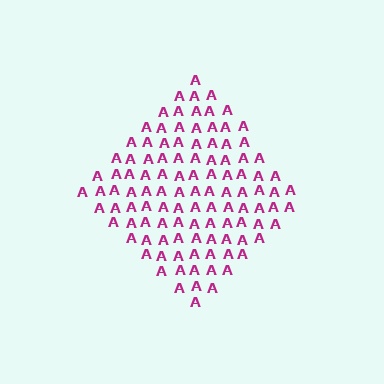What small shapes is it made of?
It is made of small letter A's.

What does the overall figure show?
The overall figure shows a diamond.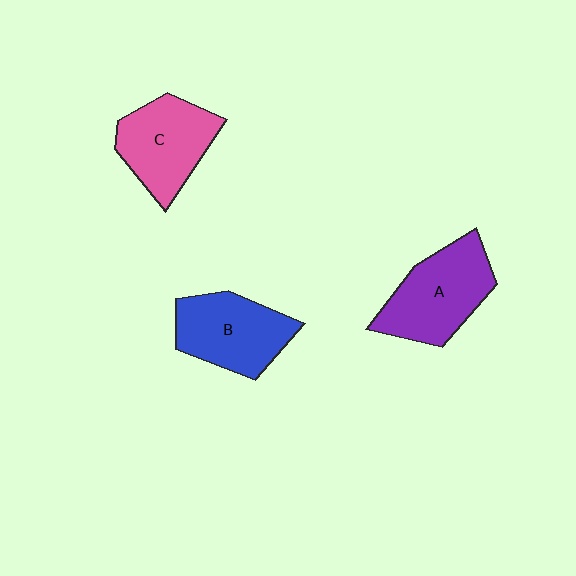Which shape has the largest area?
Shape A (purple).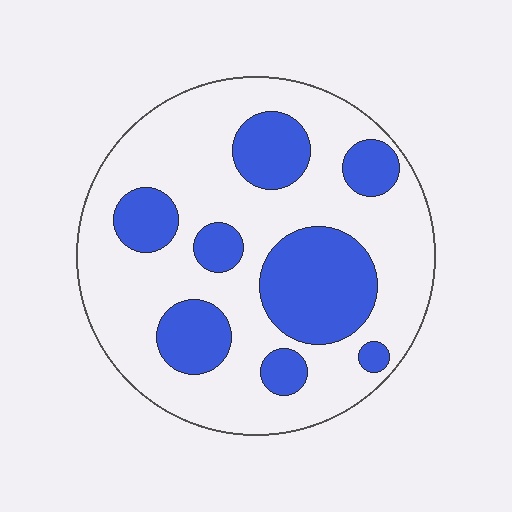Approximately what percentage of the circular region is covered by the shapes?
Approximately 30%.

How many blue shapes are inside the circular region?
8.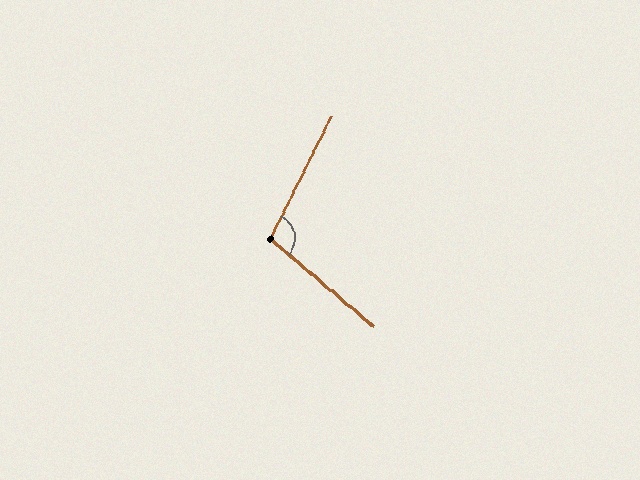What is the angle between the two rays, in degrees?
Approximately 104 degrees.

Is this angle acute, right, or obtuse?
It is obtuse.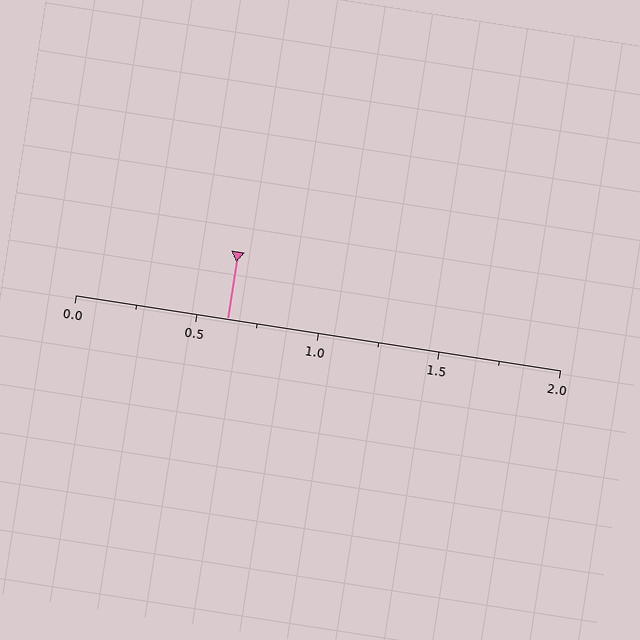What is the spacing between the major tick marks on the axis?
The major ticks are spaced 0.5 apart.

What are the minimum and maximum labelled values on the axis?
The axis runs from 0.0 to 2.0.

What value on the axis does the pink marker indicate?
The marker indicates approximately 0.62.